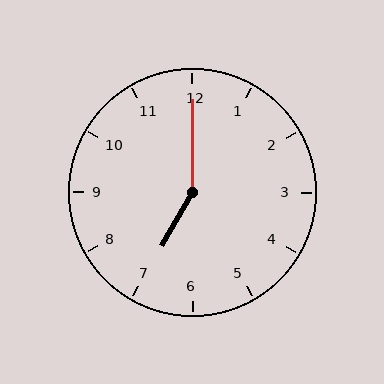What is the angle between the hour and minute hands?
Approximately 150 degrees.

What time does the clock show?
7:00.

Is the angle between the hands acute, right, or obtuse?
It is obtuse.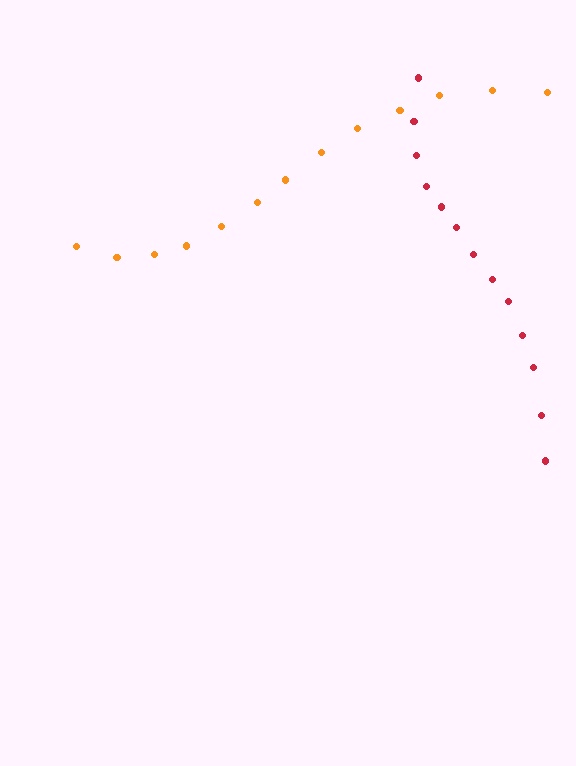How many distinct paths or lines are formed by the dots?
There are 2 distinct paths.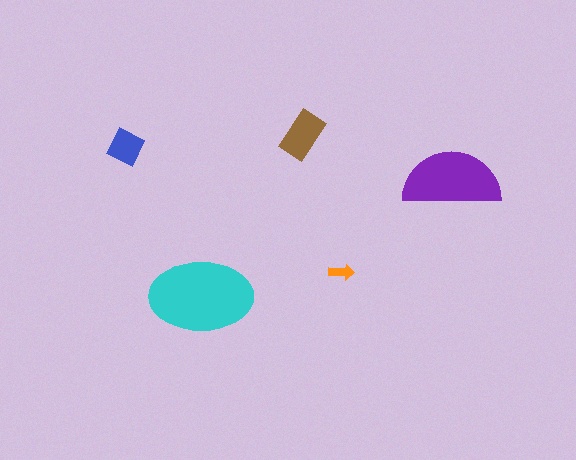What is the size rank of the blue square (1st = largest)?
4th.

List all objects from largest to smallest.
The cyan ellipse, the purple semicircle, the brown rectangle, the blue square, the orange arrow.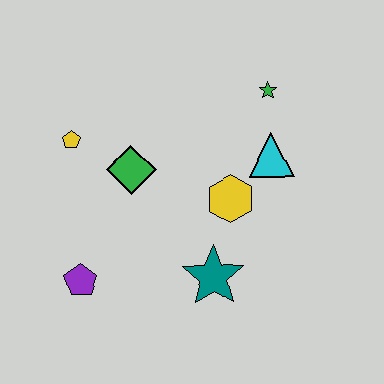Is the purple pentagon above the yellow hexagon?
No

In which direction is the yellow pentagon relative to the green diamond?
The yellow pentagon is to the left of the green diamond.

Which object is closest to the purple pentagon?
The green diamond is closest to the purple pentagon.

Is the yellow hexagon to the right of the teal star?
Yes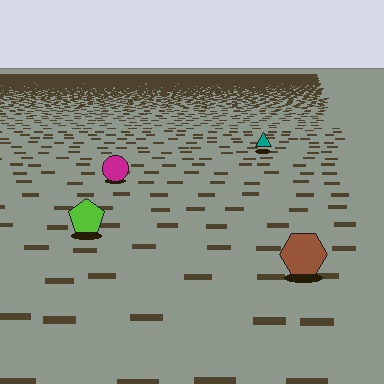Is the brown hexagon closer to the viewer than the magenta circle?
Yes. The brown hexagon is closer — you can tell from the texture gradient: the ground texture is coarser near it.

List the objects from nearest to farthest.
From nearest to farthest: the brown hexagon, the lime pentagon, the magenta circle, the teal triangle.